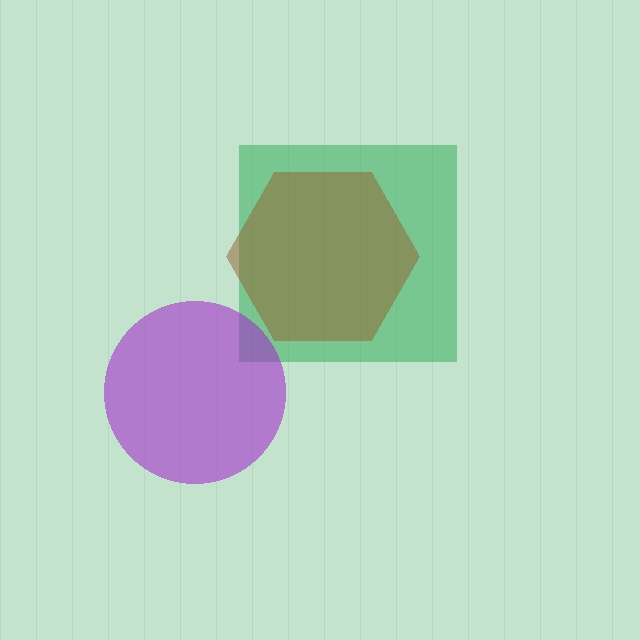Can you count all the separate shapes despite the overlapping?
Yes, there are 3 separate shapes.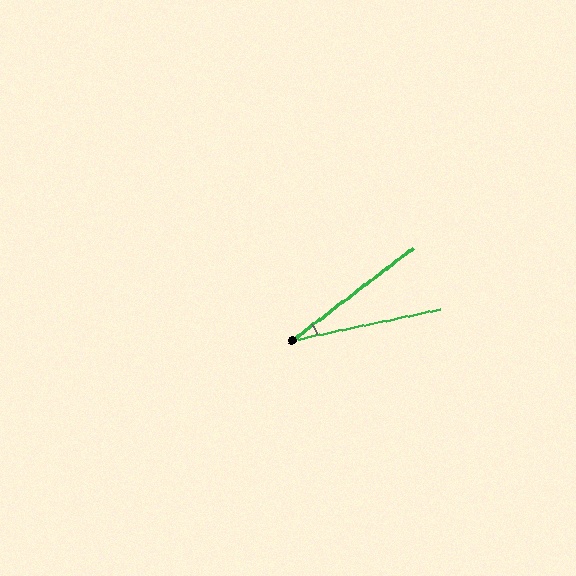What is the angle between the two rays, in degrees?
Approximately 26 degrees.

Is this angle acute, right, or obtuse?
It is acute.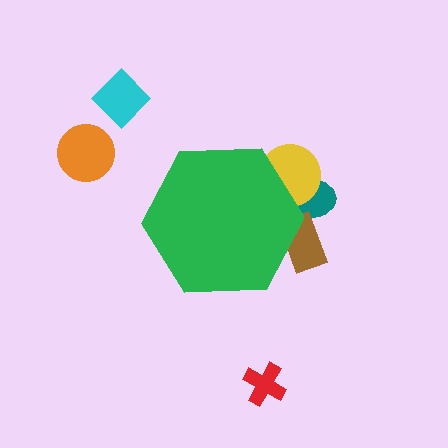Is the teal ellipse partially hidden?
Yes, the teal ellipse is partially hidden behind the green hexagon.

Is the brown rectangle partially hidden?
Yes, the brown rectangle is partially hidden behind the green hexagon.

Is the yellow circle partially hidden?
Yes, the yellow circle is partially hidden behind the green hexagon.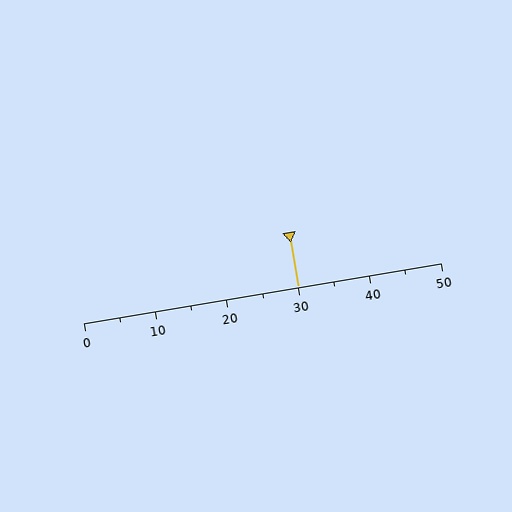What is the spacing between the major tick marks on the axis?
The major ticks are spaced 10 apart.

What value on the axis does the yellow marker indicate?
The marker indicates approximately 30.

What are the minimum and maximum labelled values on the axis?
The axis runs from 0 to 50.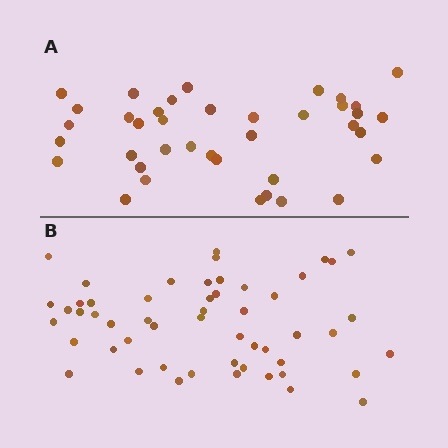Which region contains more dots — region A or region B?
Region B (the bottom region) has more dots.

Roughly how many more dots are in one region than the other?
Region B has approximately 15 more dots than region A.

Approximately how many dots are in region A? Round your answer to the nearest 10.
About 40 dots. (The exact count is 39, which rounds to 40.)